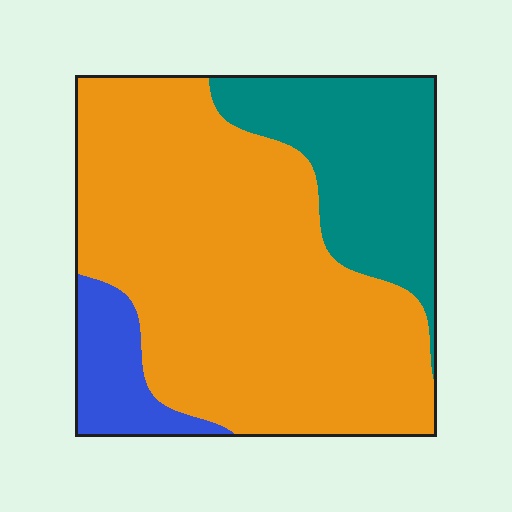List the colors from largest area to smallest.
From largest to smallest: orange, teal, blue.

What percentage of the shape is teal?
Teal covers around 25% of the shape.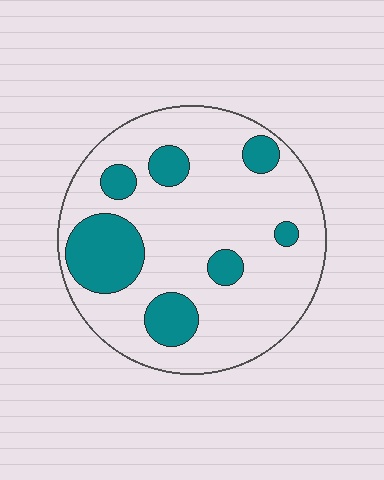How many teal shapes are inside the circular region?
7.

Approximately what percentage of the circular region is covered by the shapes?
Approximately 20%.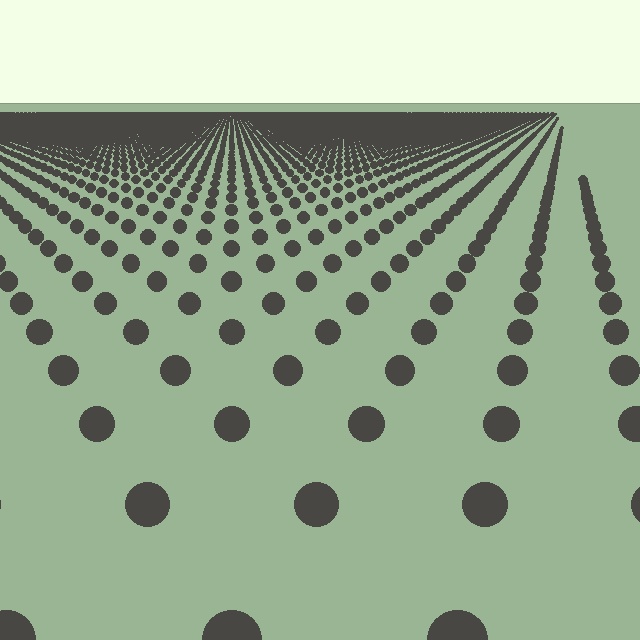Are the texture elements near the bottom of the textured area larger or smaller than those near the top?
Larger. Near the bottom, elements are closer to the viewer and appear at a bigger on-screen size.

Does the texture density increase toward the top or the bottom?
Density increases toward the top.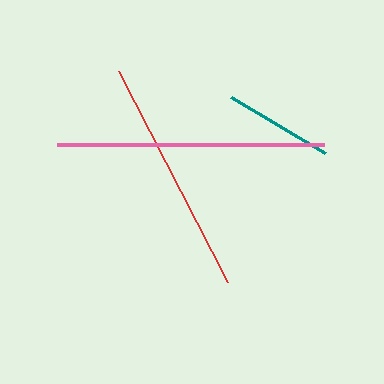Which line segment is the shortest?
The teal line is the shortest at approximately 109 pixels.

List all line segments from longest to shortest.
From longest to shortest: pink, red, teal.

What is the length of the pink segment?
The pink segment is approximately 267 pixels long.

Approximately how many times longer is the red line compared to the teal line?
The red line is approximately 2.2 times the length of the teal line.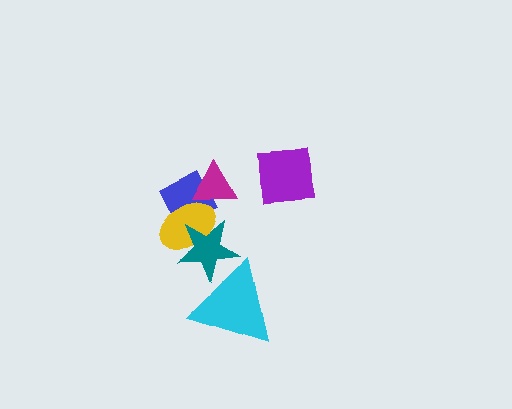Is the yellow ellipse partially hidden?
Yes, it is partially covered by another shape.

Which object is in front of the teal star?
The cyan triangle is in front of the teal star.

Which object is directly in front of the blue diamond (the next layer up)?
The yellow ellipse is directly in front of the blue diamond.